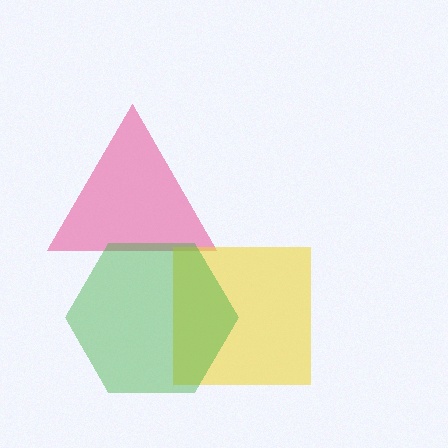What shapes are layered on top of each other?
The layered shapes are: a pink triangle, a yellow square, a green hexagon.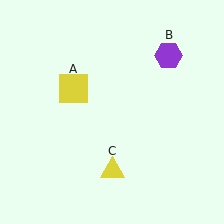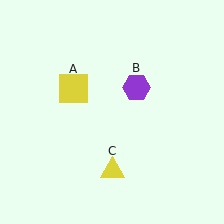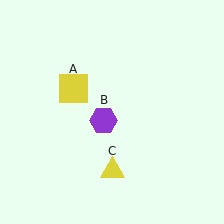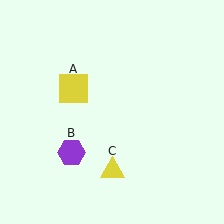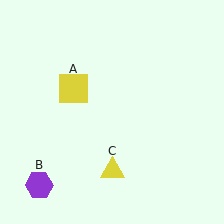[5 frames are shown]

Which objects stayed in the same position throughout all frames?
Yellow square (object A) and yellow triangle (object C) remained stationary.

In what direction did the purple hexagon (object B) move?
The purple hexagon (object B) moved down and to the left.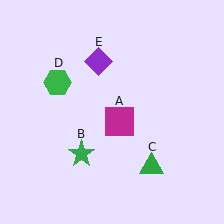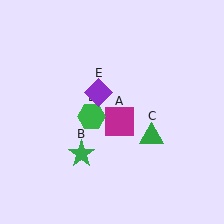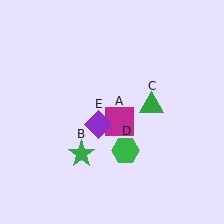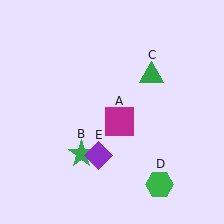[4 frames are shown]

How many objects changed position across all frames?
3 objects changed position: green triangle (object C), green hexagon (object D), purple diamond (object E).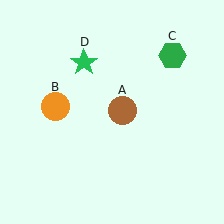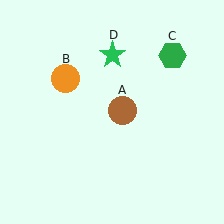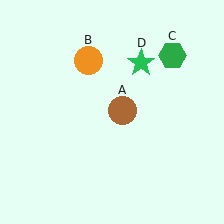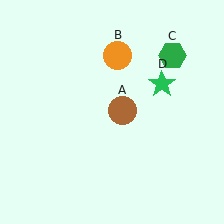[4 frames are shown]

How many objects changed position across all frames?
2 objects changed position: orange circle (object B), green star (object D).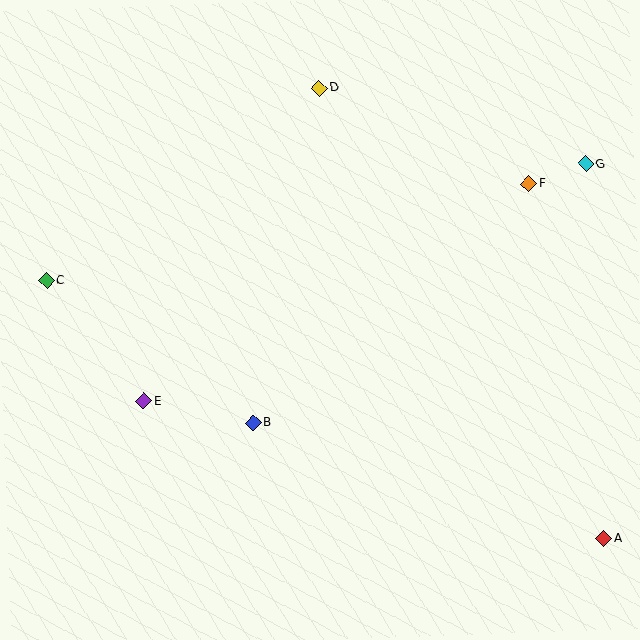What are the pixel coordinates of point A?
Point A is at (604, 538).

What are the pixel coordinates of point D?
Point D is at (319, 88).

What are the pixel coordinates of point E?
Point E is at (143, 401).